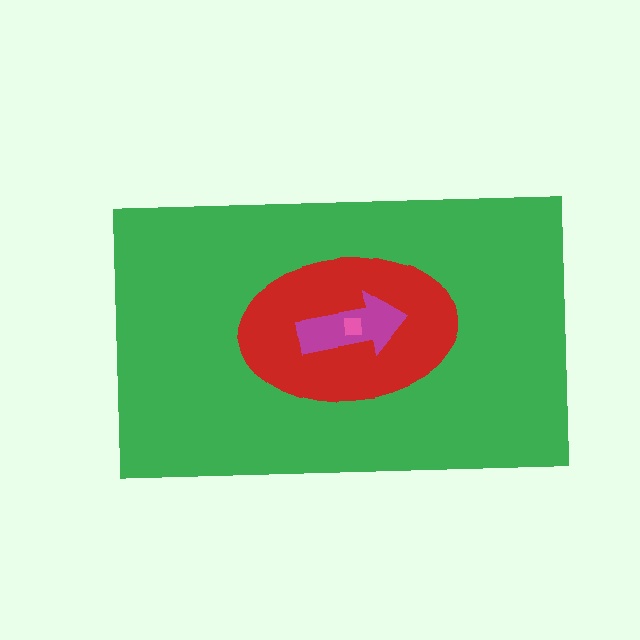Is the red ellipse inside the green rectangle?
Yes.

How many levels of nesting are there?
4.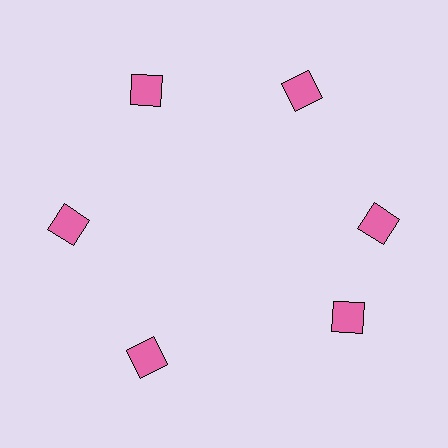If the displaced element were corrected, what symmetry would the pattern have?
It would have 6-fold rotational symmetry — the pattern would map onto itself every 60 degrees.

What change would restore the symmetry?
The symmetry would be restored by rotating it back into even spacing with its neighbors so that all 6 squares sit at equal angles and equal distance from the center.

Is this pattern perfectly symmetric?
No. The 6 pink squares are arranged in a ring, but one element near the 5 o'clock position is rotated out of alignment along the ring, breaking the 6-fold rotational symmetry.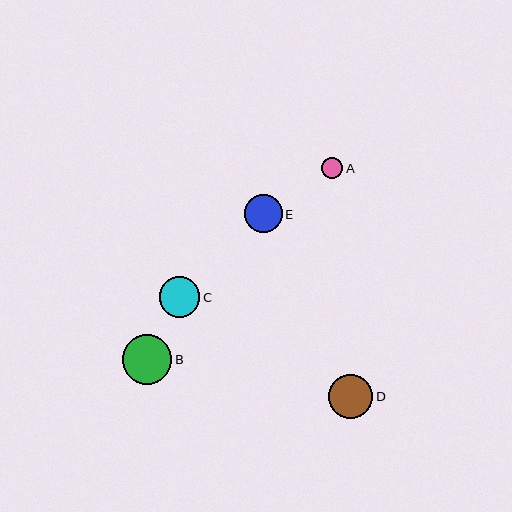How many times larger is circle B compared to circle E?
Circle B is approximately 1.3 times the size of circle E.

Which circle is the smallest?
Circle A is the smallest with a size of approximately 21 pixels.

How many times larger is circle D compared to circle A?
Circle D is approximately 2.1 times the size of circle A.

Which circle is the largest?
Circle B is the largest with a size of approximately 49 pixels.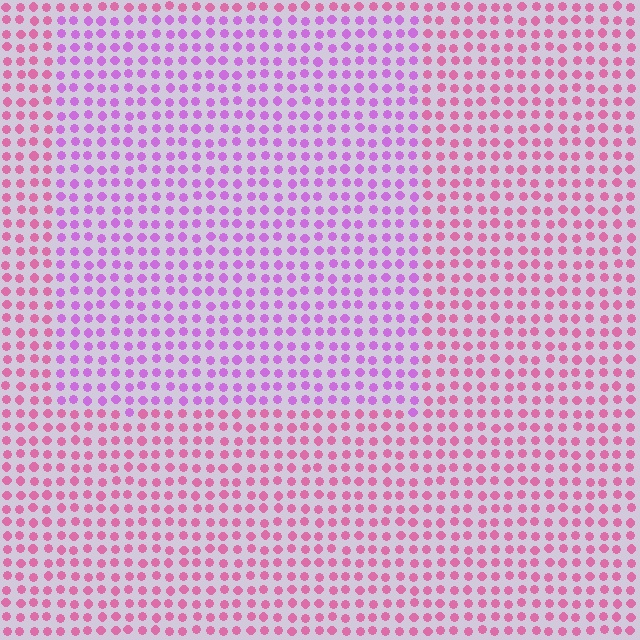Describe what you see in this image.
The image is filled with small pink elements in a uniform arrangement. A rectangle-shaped region is visible where the elements are tinted to a slightly different hue, forming a subtle color boundary.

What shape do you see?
I see a rectangle.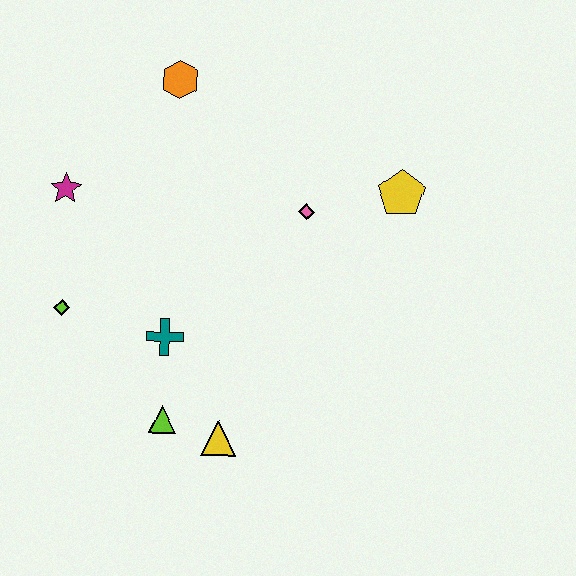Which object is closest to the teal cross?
The lime triangle is closest to the teal cross.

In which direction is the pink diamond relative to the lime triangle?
The pink diamond is above the lime triangle.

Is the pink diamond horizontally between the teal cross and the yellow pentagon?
Yes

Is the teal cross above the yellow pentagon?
No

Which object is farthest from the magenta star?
The yellow pentagon is farthest from the magenta star.